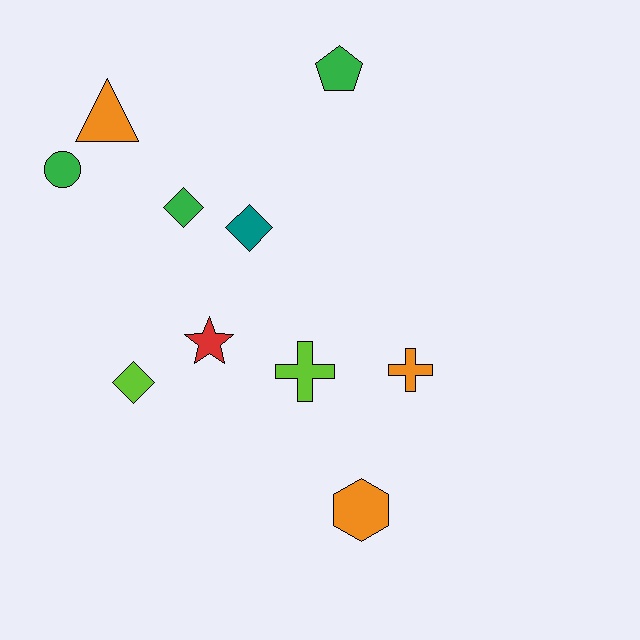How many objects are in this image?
There are 10 objects.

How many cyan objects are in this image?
There are no cyan objects.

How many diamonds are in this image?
There are 3 diamonds.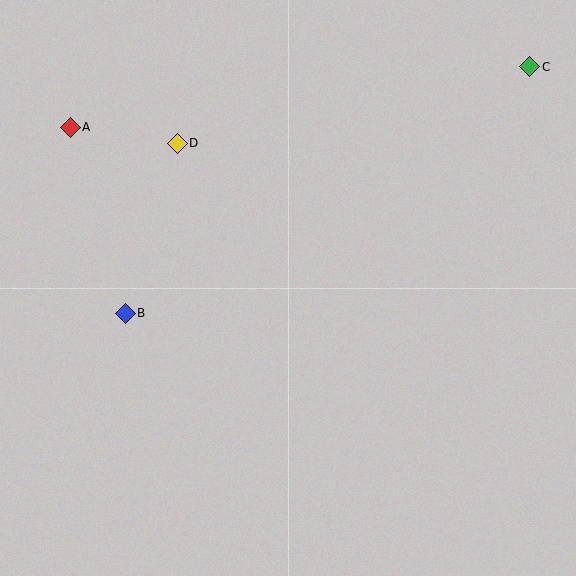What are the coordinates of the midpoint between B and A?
The midpoint between B and A is at (98, 220).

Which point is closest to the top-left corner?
Point A is closest to the top-left corner.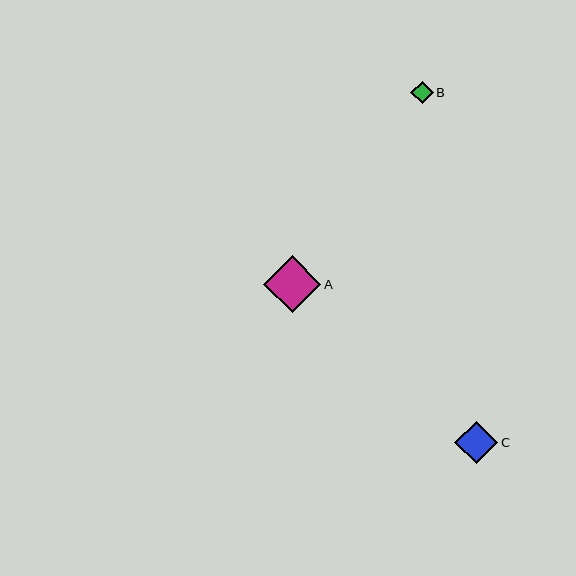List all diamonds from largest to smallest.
From largest to smallest: A, C, B.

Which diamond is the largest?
Diamond A is the largest with a size of approximately 57 pixels.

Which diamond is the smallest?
Diamond B is the smallest with a size of approximately 23 pixels.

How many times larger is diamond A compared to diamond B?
Diamond A is approximately 2.5 times the size of diamond B.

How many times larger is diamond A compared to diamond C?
Diamond A is approximately 1.3 times the size of diamond C.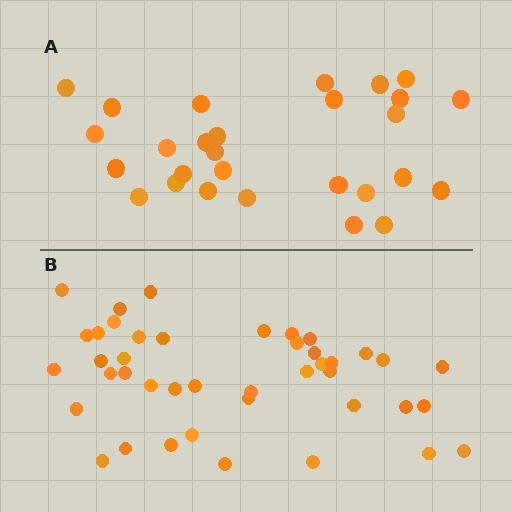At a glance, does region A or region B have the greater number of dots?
Region B (the bottom region) has more dots.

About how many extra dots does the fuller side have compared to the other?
Region B has approximately 15 more dots than region A.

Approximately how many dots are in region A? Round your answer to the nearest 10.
About 30 dots. (The exact count is 28, which rounds to 30.)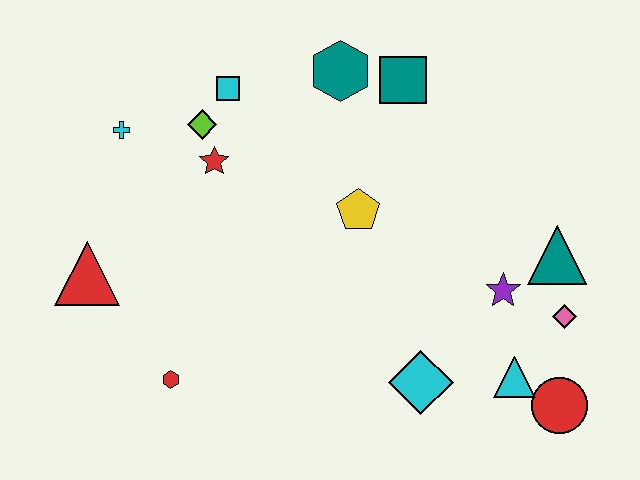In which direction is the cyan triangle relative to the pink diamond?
The cyan triangle is below the pink diamond.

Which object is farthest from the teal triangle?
The red triangle is farthest from the teal triangle.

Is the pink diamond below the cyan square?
Yes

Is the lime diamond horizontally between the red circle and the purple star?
No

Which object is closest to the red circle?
The cyan triangle is closest to the red circle.